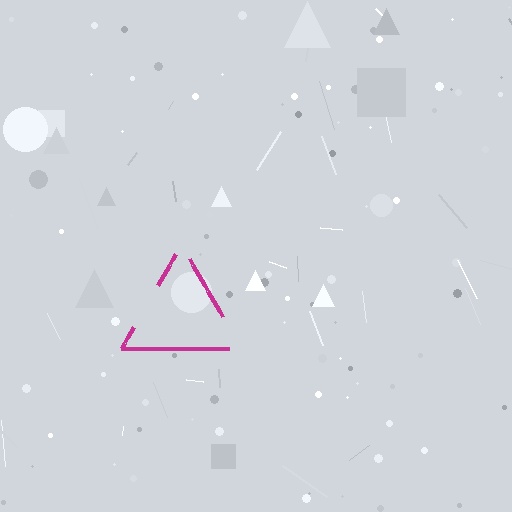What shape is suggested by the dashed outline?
The dashed outline suggests a triangle.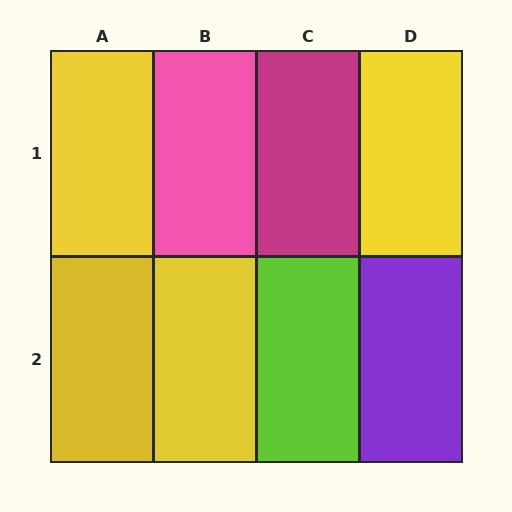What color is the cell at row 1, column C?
Magenta.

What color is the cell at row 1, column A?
Yellow.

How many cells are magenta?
1 cell is magenta.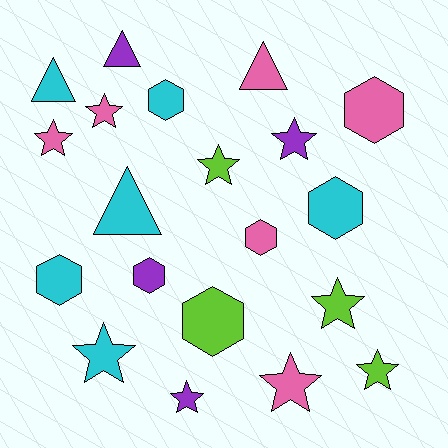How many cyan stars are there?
There is 1 cyan star.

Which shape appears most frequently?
Star, with 9 objects.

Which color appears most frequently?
Pink, with 6 objects.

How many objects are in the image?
There are 20 objects.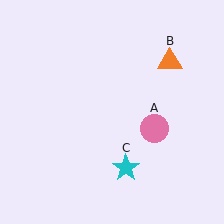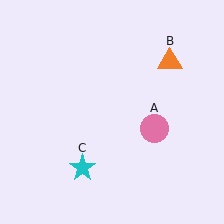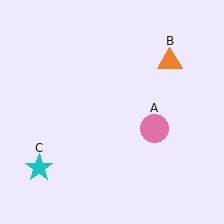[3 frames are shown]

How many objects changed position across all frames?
1 object changed position: cyan star (object C).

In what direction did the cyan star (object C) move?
The cyan star (object C) moved left.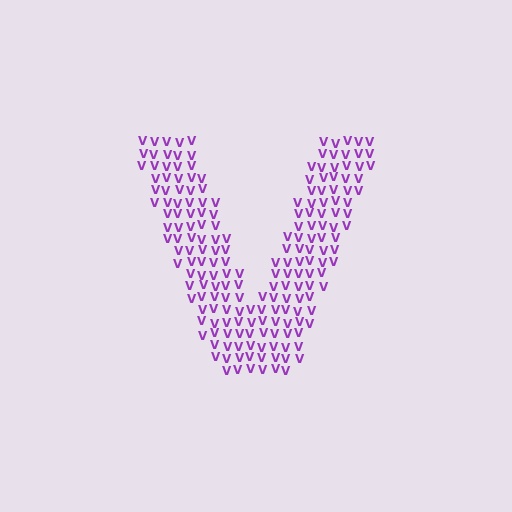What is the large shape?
The large shape is the letter V.